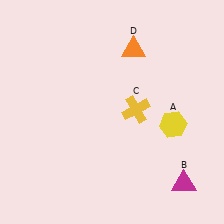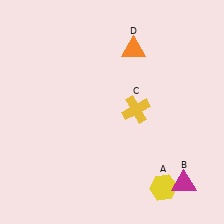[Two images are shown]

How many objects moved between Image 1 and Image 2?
1 object moved between the two images.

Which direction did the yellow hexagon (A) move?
The yellow hexagon (A) moved down.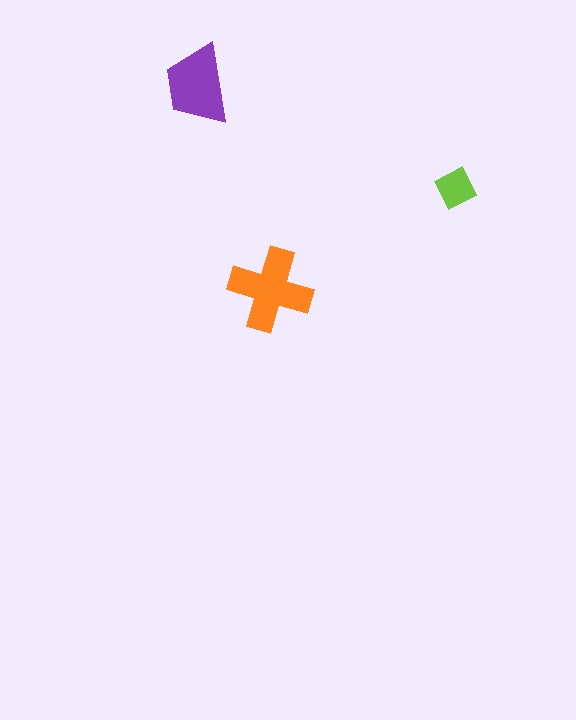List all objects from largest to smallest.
The orange cross, the purple trapezoid, the lime square.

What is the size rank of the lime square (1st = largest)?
3rd.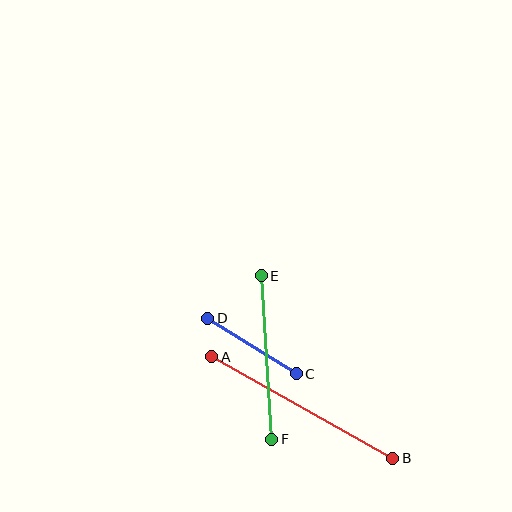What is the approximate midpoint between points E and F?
The midpoint is at approximately (266, 358) pixels.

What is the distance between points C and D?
The distance is approximately 104 pixels.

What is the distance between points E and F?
The distance is approximately 164 pixels.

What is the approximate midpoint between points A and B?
The midpoint is at approximately (302, 407) pixels.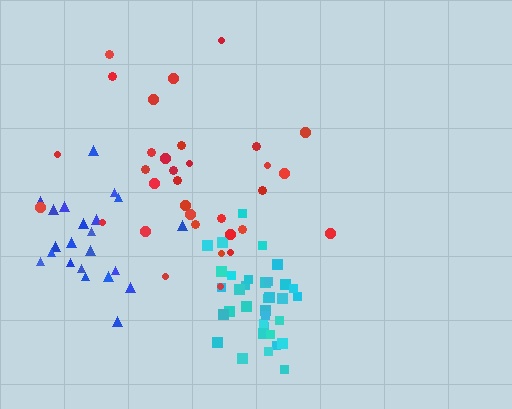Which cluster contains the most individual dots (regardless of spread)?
Cyan (35).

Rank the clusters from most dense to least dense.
cyan, blue, red.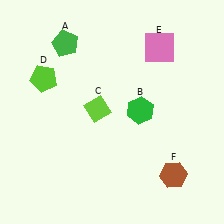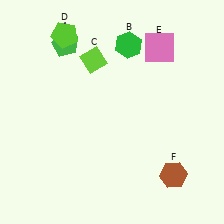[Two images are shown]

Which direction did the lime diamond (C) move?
The lime diamond (C) moved up.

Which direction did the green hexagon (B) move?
The green hexagon (B) moved up.